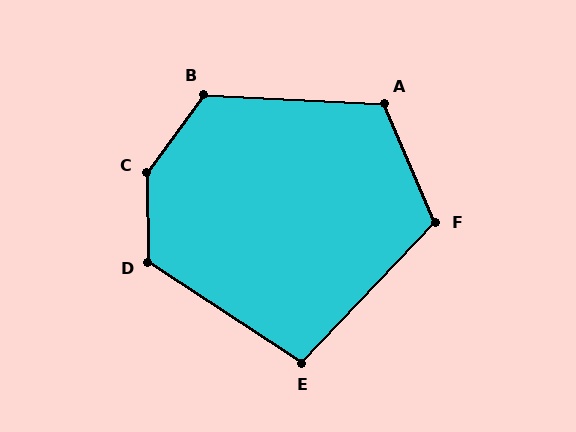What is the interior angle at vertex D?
Approximately 124 degrees (obtuse).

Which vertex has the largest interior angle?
C, at approximately 143 degrees.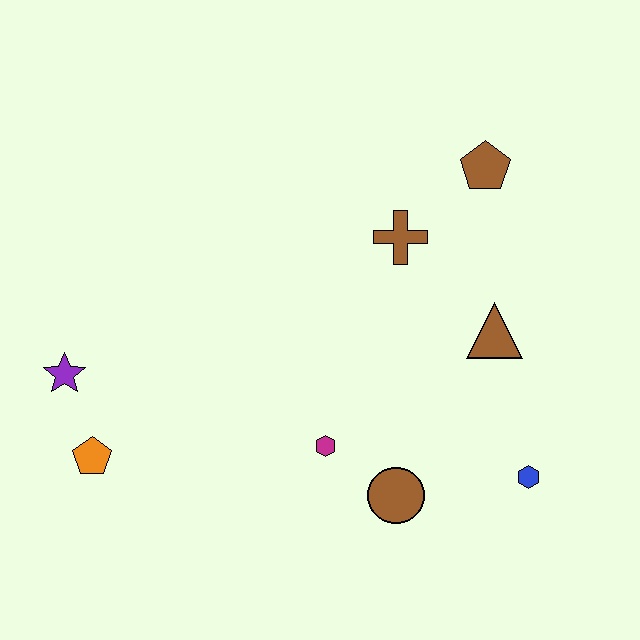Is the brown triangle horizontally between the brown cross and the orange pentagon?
No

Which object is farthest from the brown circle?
The purple star is farthest from the brown circle.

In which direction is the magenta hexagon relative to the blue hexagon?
The magenta hexagon is to the left of the blue hexagon.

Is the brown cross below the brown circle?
No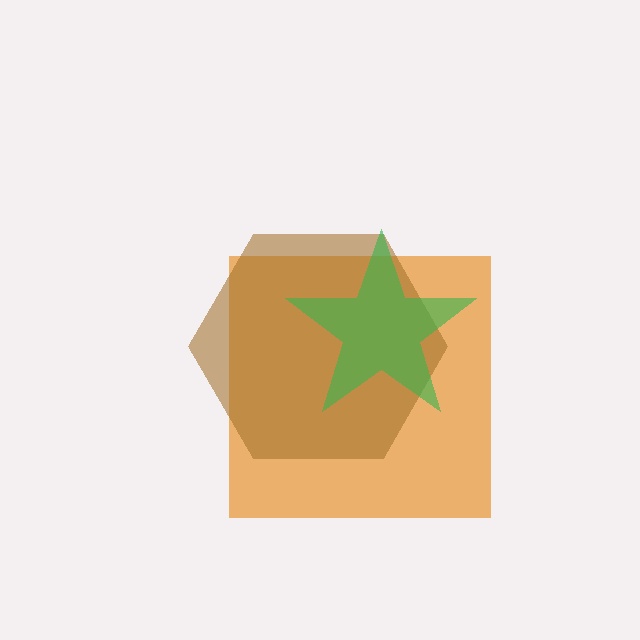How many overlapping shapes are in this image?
There are 3 overlapping shapes in the image.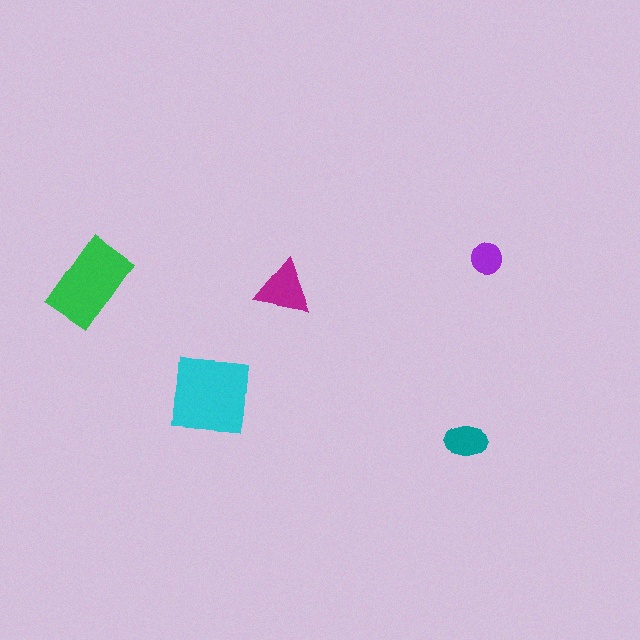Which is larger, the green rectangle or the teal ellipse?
The green rectangle.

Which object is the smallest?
The purple circle.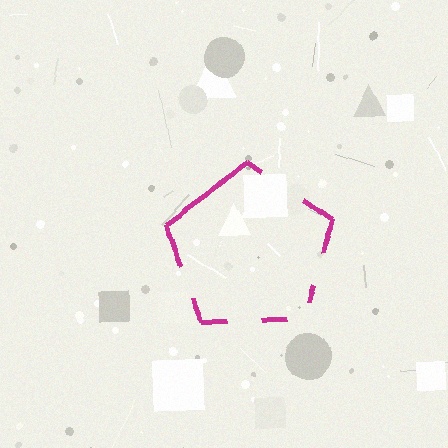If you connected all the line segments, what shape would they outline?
They would outline a pentagon.